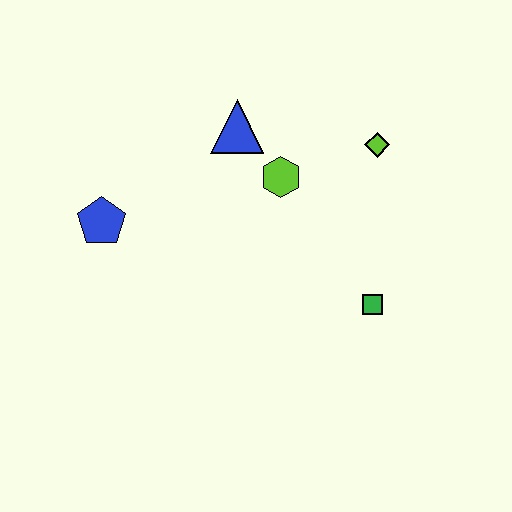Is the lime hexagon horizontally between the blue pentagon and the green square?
Yes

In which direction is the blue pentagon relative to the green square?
The blue pentagon is to the left of the green square.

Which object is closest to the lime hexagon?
The blue triangle is closest to the lime hexagon.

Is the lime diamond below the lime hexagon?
No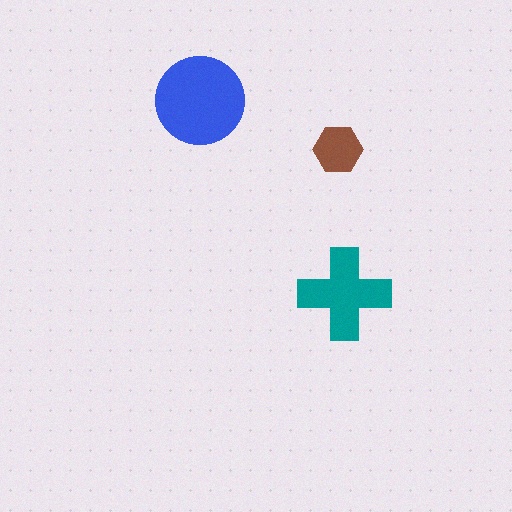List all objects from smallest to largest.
The brown hexagon, the teal cross, the blue circle.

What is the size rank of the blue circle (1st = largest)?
1st.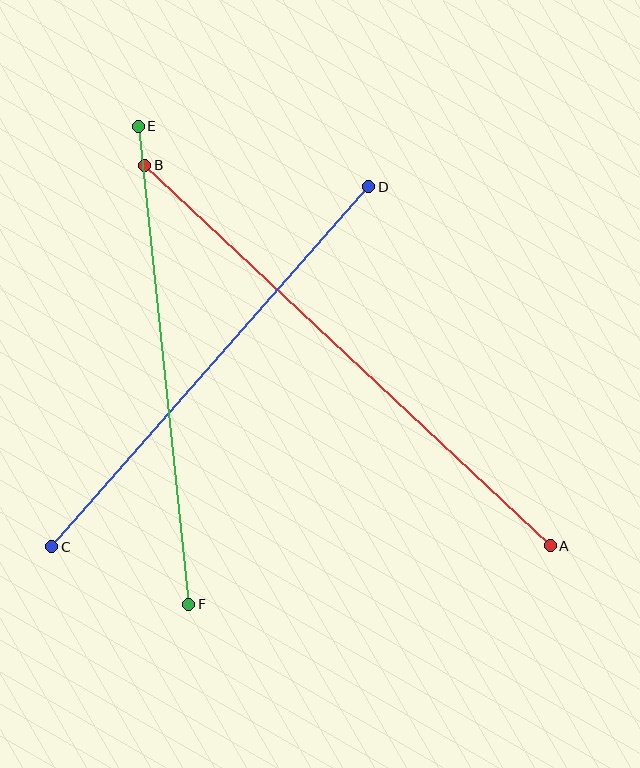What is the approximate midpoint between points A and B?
The midpoint is at approximately (348, 355) pixels.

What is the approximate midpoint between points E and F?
The midpoint is at approximately (164, 365) pixels.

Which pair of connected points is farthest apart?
Points A and B are farthest apart.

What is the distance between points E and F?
The distance is approximately 481 pixels.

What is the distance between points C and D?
The distance is approximately 480 pixels.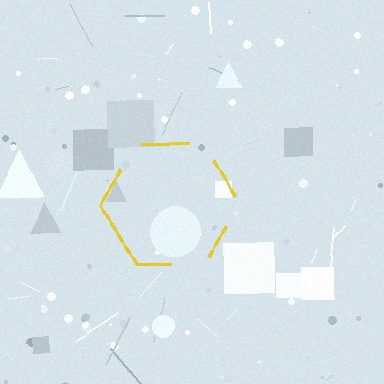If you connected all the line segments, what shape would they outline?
They would outline a hexagon.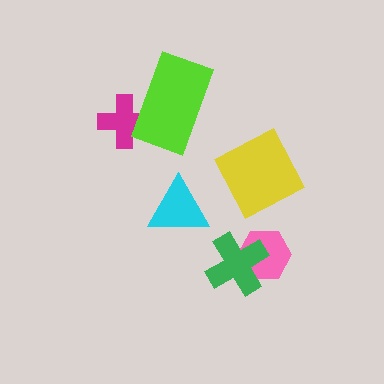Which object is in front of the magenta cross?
The lime rectangle is in front of the magenta cross.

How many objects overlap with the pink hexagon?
1 object overlaps with the pink hexagon.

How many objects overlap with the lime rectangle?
1 object overlaps with the lime rectangle.